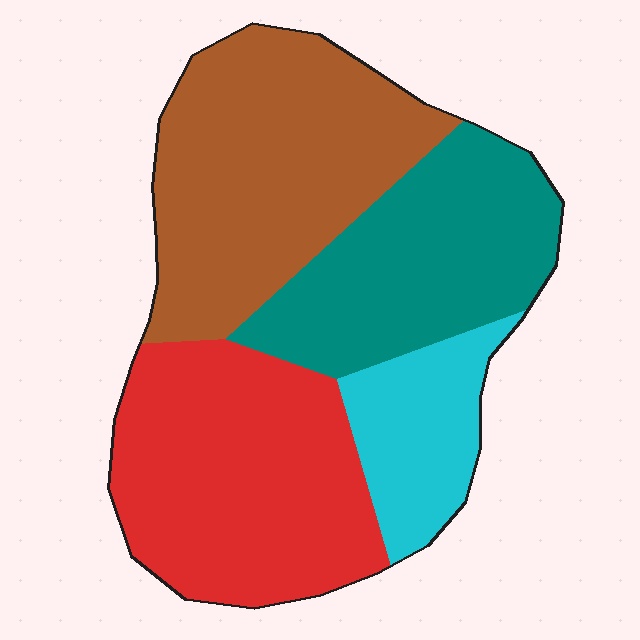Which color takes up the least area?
Cyan, at roughly 15%.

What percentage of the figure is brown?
Brown covers around 30% of the figure.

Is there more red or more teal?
Red.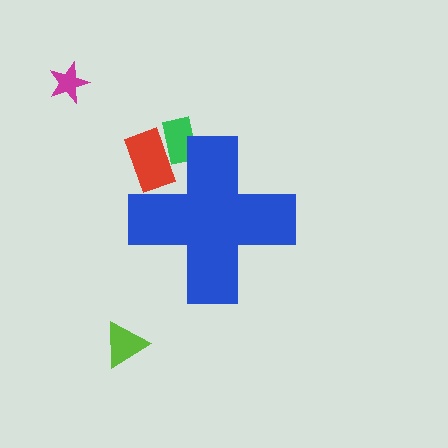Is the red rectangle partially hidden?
Yes, the red rectangle is partially hidden behind the blue cross.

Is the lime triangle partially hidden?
No, the lime triangle is fully visible.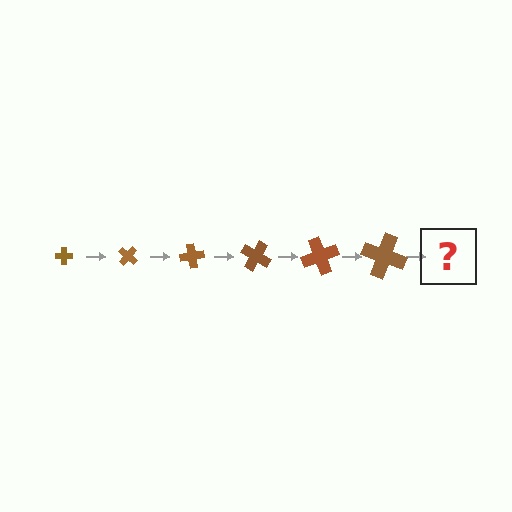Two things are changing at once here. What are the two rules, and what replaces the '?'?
The two rules are that the cross grows larger each step and it rotates 40 degrees each step. The '?' should be a cross, larger than the previous one and rotated 240 degrees from the start.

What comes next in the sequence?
The next element should be a cross, larger than the previous one and rotated 240 degrees from the start.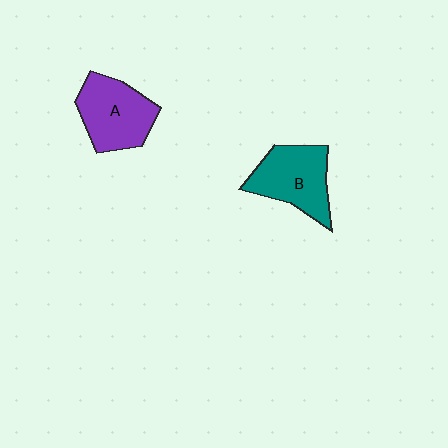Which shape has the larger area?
Shape A (purple).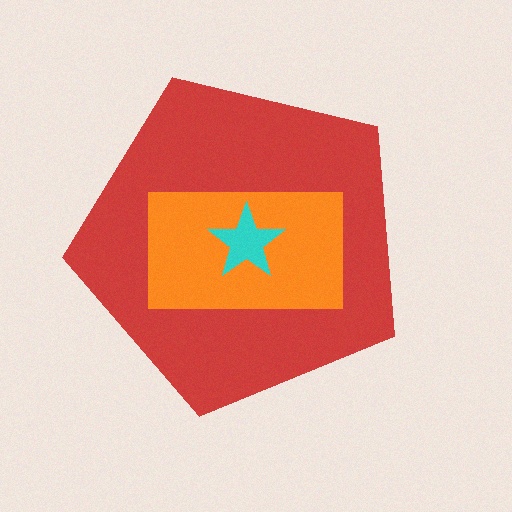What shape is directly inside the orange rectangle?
The cyan star.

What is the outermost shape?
The red pentagon.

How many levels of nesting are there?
3.